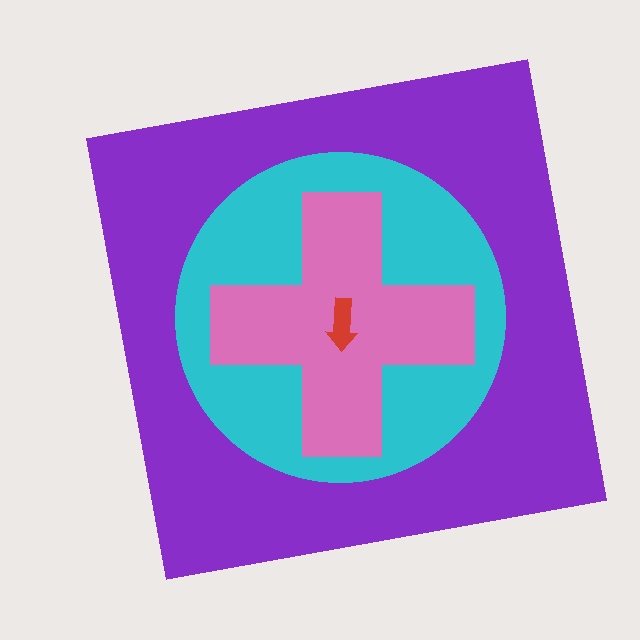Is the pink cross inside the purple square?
Yes.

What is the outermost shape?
The purple square.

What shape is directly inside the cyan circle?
The pink cross.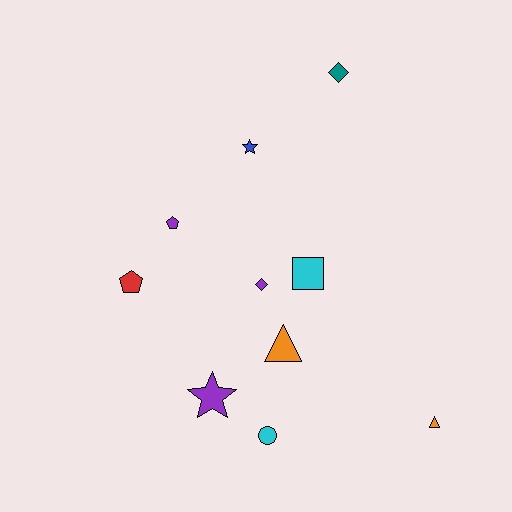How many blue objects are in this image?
There is 1 blue object.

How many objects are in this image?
There are 10 objects.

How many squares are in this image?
There is 1 square.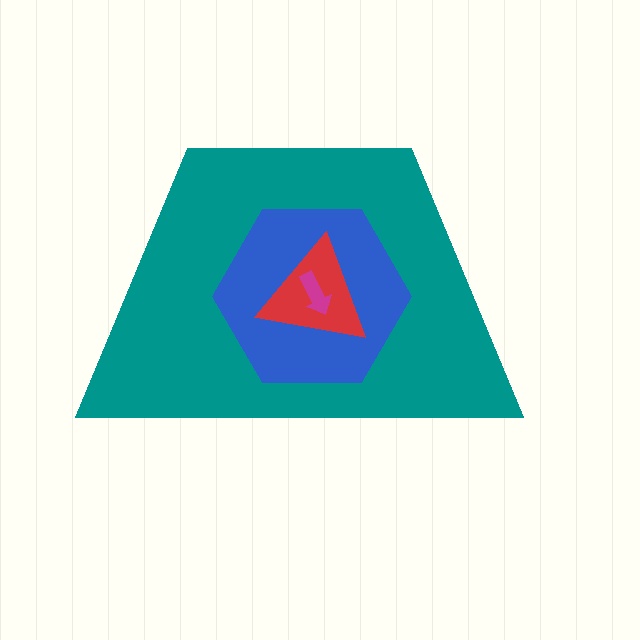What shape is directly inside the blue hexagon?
The red triangle.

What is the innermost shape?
The magenta arrow.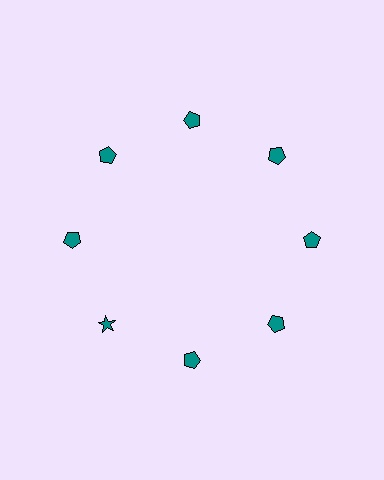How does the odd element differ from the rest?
It has a different shape: star instead of pentagon.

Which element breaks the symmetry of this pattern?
The teal star at roughly the 8 o'clock position breaks the symmetry. All other shapes are teal pentagons.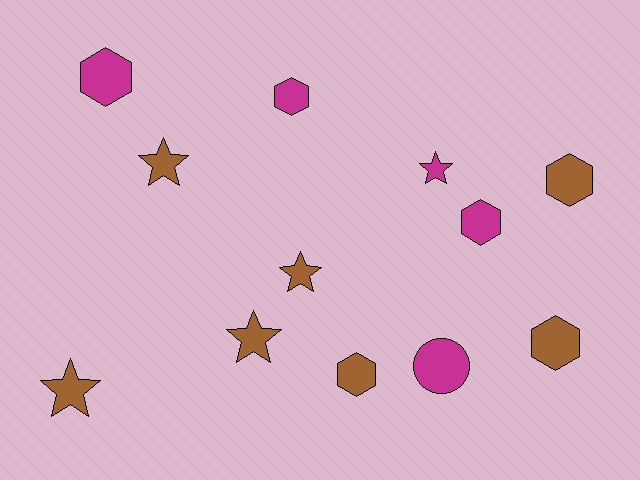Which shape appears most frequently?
Hexagon, with 6 objects.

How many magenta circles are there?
There is 1 magenta circle.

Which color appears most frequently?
Brown, with 7 objects.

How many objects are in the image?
There are 12 objects.